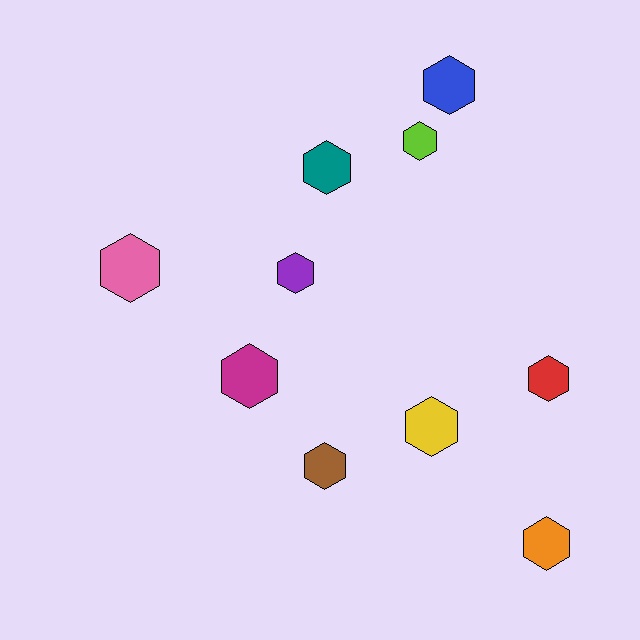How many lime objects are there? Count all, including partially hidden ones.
There is 1 lime object.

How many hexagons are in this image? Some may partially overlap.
There are 10 hexagons.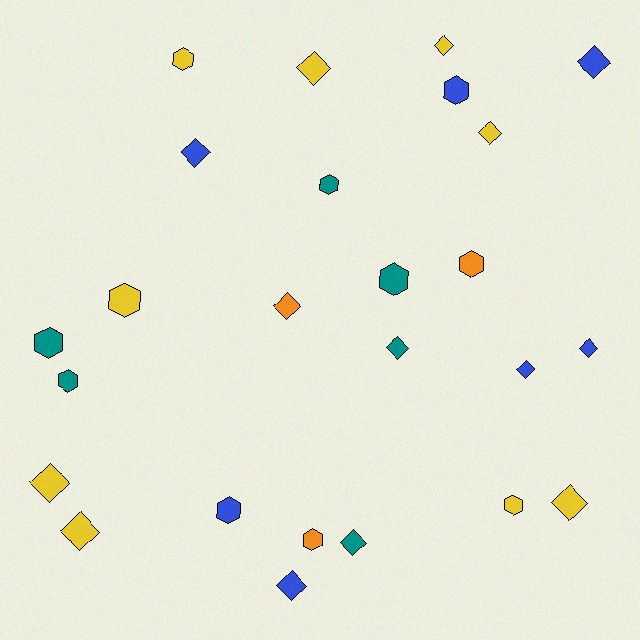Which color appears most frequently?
Yellow, with 9 objects.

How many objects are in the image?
There are 25 objects.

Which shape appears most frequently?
Diamond, with 14 objects.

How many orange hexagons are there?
There are 2 orange hexagons.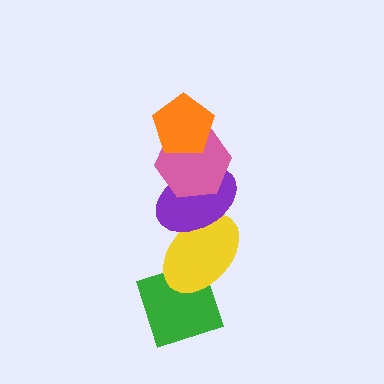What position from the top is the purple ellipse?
The purple ellipse is 3rd from the top.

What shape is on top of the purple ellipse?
The pink hexagon is on top of the purple ellipse.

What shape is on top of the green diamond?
The yellow ellipse is on top of the green diamond.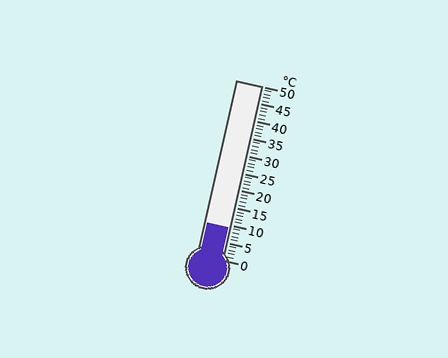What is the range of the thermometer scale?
The thermometer scale ranges from 0°C to 50°C.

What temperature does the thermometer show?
The thermometer shows approximately 9°C.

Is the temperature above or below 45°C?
The temperature is below 45°C.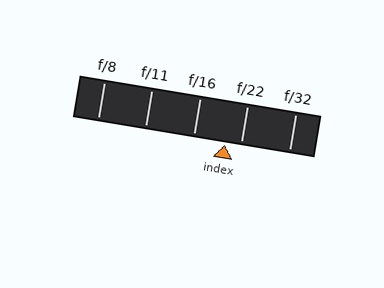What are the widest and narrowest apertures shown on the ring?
The widest aperture shown is f/8 and the narrowest is f/32.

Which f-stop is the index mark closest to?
The index mark is closest to f/22.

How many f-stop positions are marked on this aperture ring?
There are 5 f-stop positions marked.